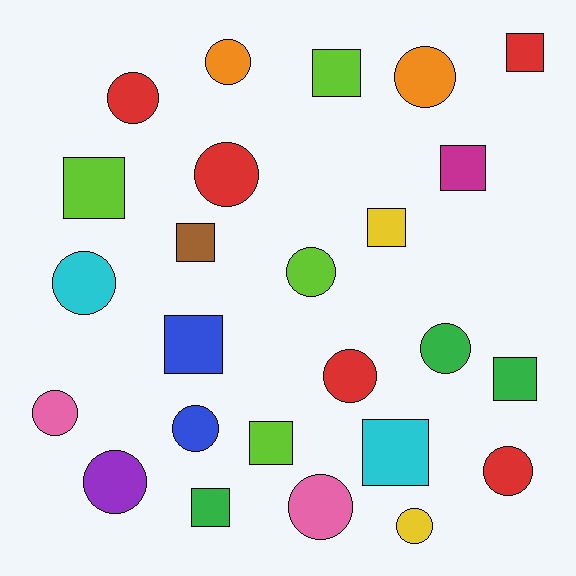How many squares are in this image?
There are 11 squares.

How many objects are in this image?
There are 25 objects.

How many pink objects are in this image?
There are 2 pink objects.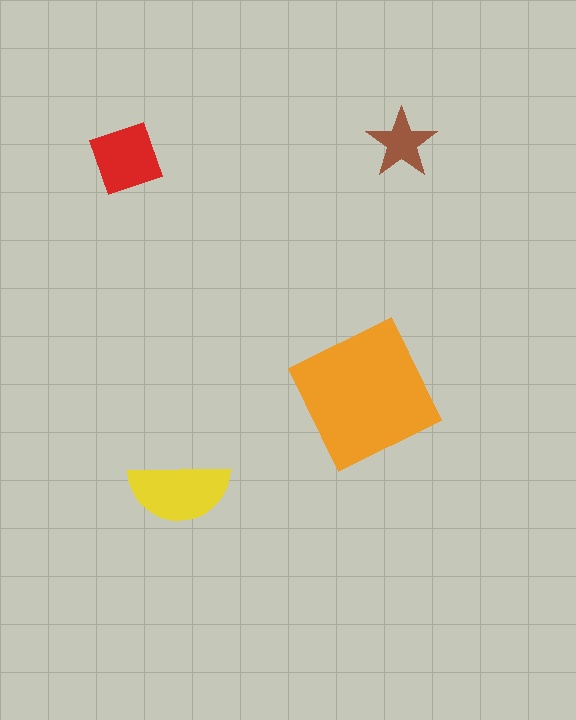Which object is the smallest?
The brown star.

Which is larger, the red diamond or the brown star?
The red diamond.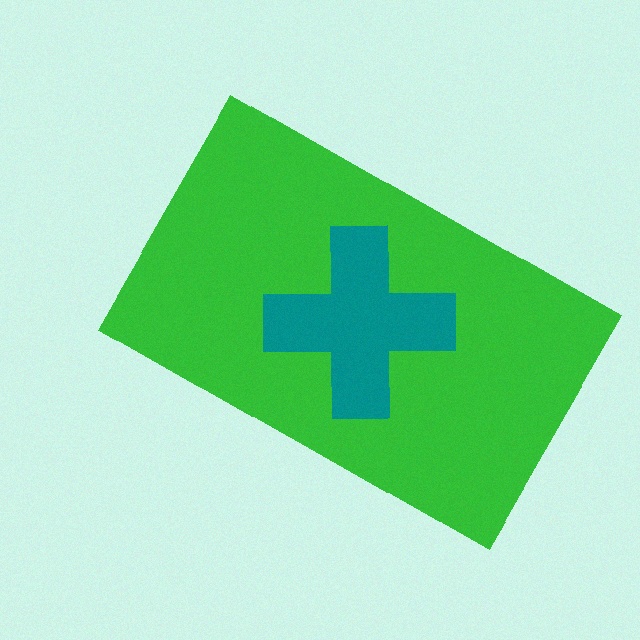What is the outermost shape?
The green rectangle.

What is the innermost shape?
The teal cross.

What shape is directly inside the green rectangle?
The teal cross.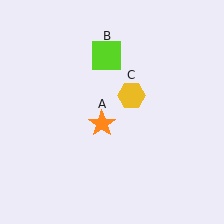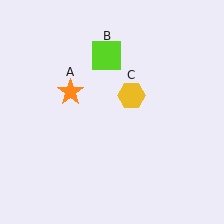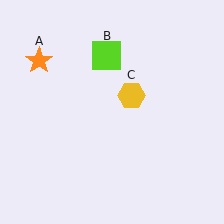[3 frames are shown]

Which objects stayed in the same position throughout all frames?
Lime square (object B) and yellow hexagon (object C) remained stationary.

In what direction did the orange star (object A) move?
The orange star (object A) moved up and to the left.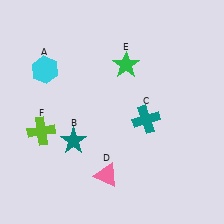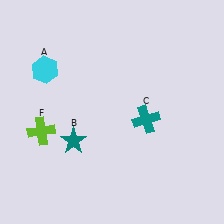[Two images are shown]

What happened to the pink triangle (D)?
The pink triangle (D) was removed in Image 2. It was in the bottom-left area of Image 1.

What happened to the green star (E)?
The green star (E) was removed in Image 2. It was in the top-right area of Image 1.